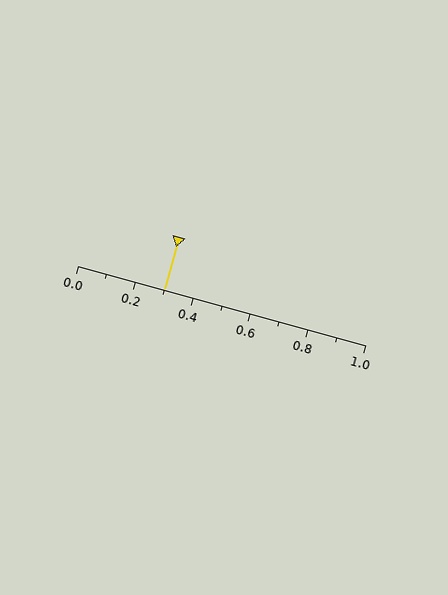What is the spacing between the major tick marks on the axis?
The major ticks are spaced 0.2 apart.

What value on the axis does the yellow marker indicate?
The marker indicates approximately 0.3.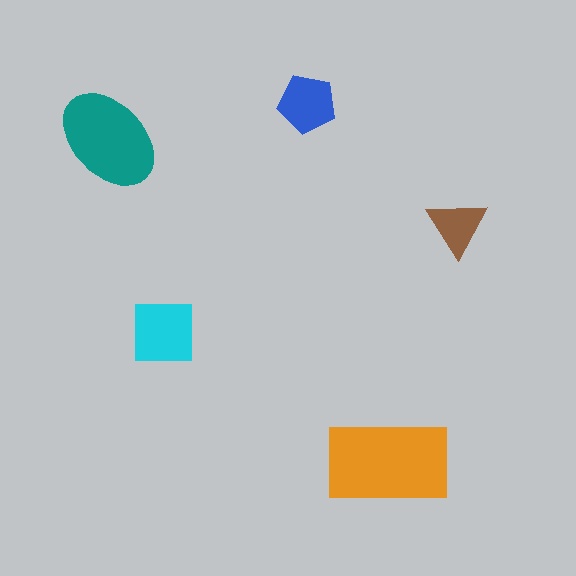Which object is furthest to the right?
The brown triangle is rightmost.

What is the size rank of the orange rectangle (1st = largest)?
1st.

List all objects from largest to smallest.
The orange rectangle, the teal ellipse, the cyan square, the blue pentagon, the brown triangle.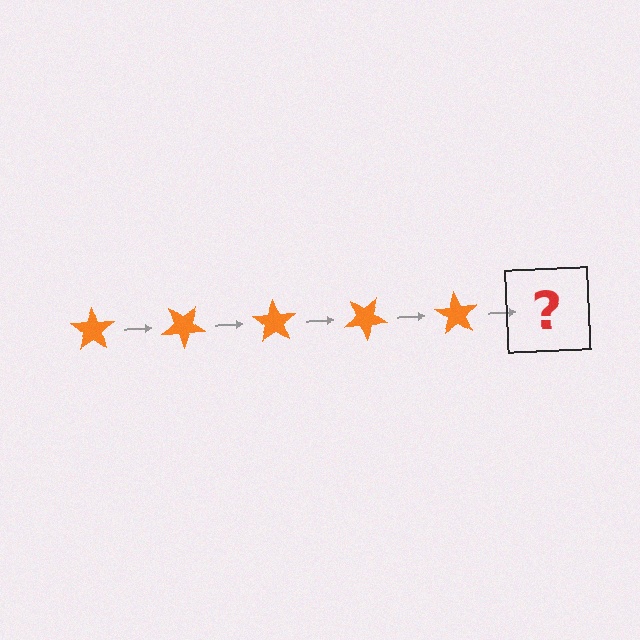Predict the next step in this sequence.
The next step is an orange star rotated 175 degrees.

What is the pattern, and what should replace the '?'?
The pattern is that the star rotates 35 degrees each step. The '?' should be an orange star rotated 175 degrees.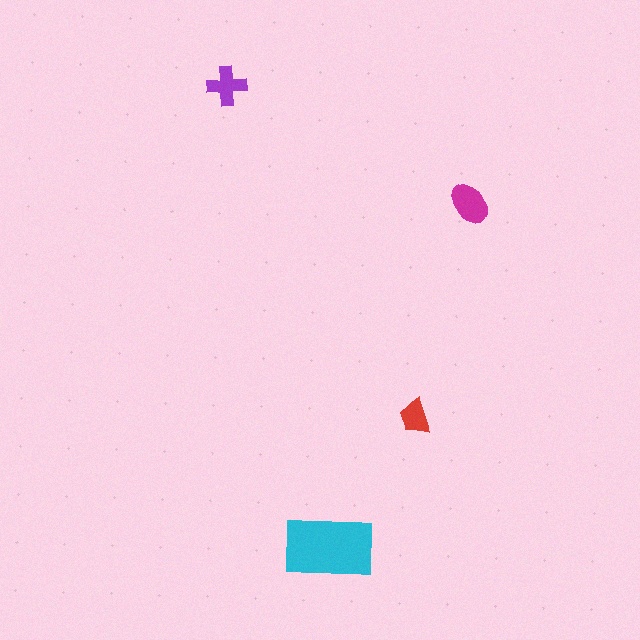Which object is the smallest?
The red trapezoid.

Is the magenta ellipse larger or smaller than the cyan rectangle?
Smaller.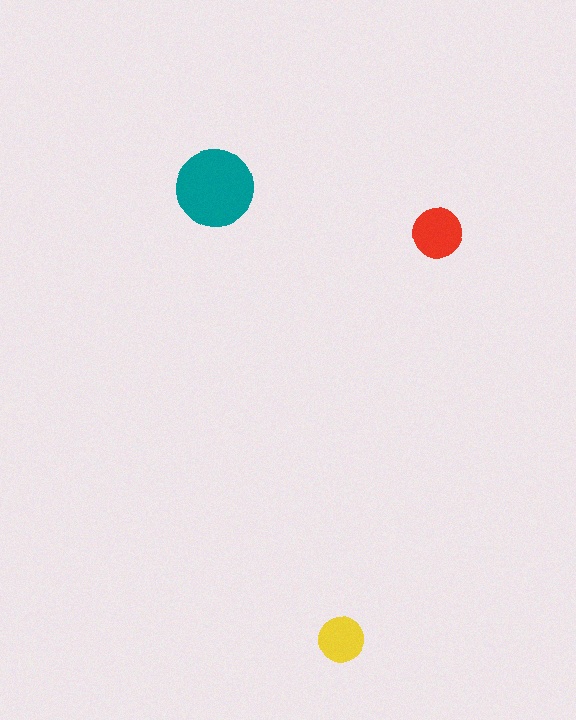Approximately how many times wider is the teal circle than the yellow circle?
About 1.5 times wider.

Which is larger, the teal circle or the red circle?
The teal one.